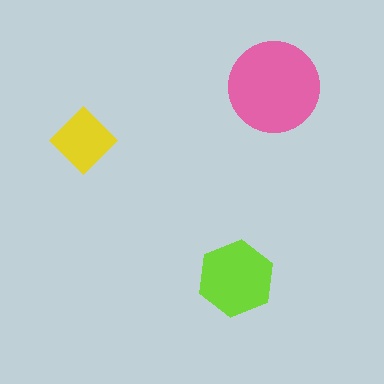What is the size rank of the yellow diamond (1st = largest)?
3rd.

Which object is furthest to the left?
The yellow diamond is leftmost.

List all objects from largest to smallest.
The pink circle, the lime hexagon, the yellow diamond.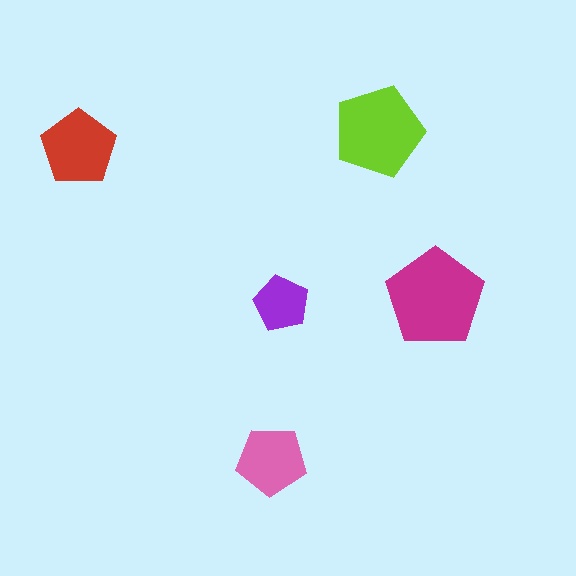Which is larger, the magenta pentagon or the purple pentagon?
The magenta one.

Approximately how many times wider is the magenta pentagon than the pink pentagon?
About 1.5 times wider.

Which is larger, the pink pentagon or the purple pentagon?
The pink one.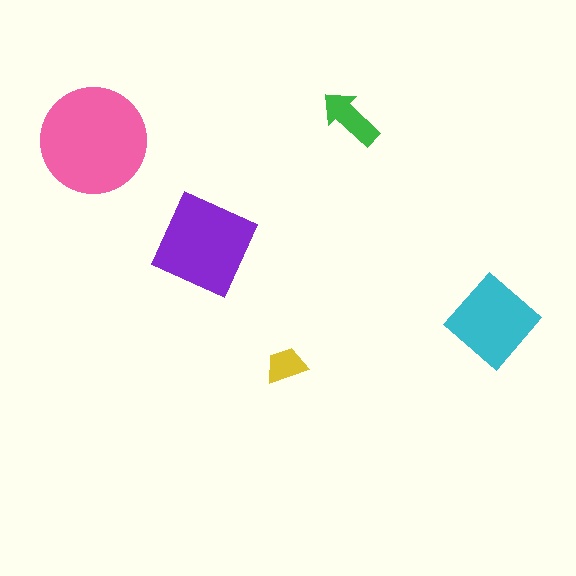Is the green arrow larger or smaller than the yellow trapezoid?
Larger.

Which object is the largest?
The pink circle.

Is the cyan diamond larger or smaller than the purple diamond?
Smaller.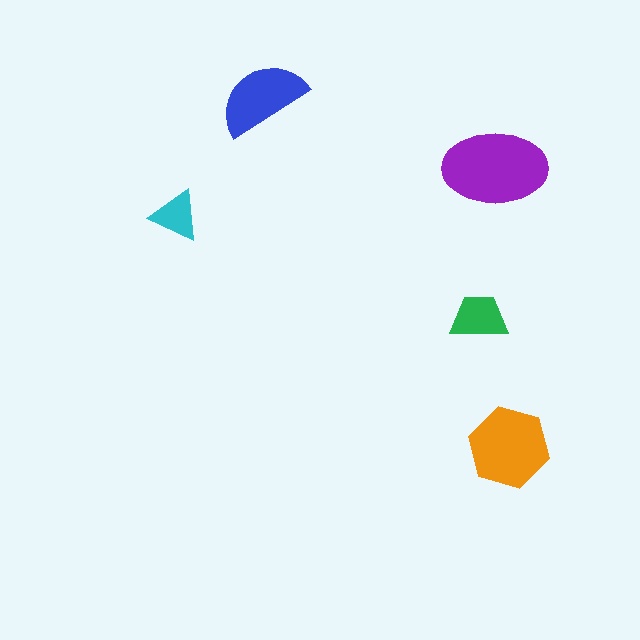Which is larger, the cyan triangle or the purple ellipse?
The purple ellipse.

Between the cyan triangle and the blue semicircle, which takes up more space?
The blue semicircle.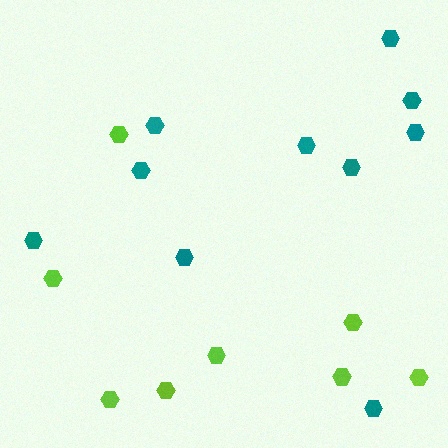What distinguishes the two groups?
There are 2 groups: one group of teal hexagons (10) and one group of lime hexagons (8).